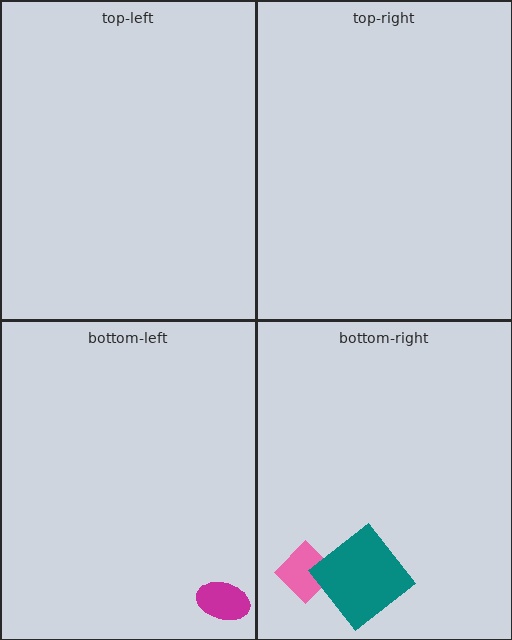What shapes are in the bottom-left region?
The magenta ellipse.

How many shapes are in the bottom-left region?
1.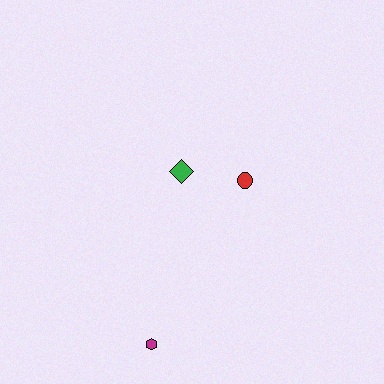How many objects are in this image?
There are 3 objects.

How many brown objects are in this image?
There are no brown objects.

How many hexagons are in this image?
There is 1 hexagon.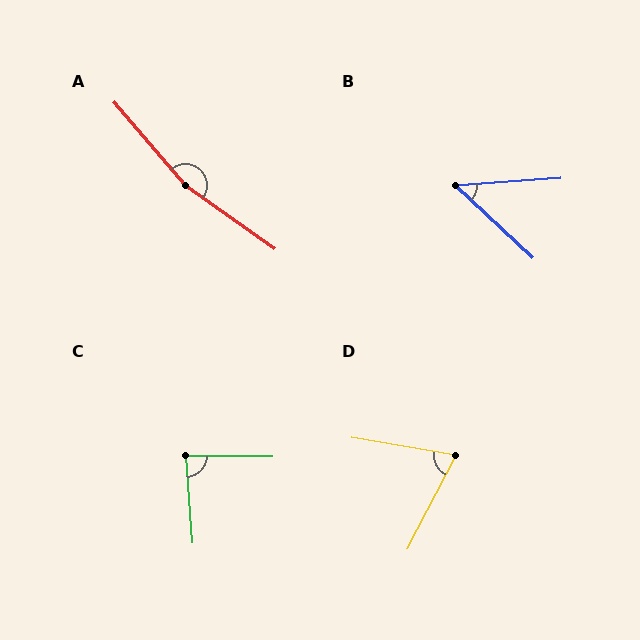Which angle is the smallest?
B, at approximately 47 degrees.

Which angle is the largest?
A, at approximately 166 degrees.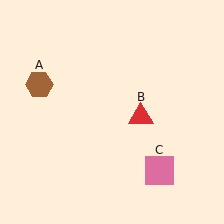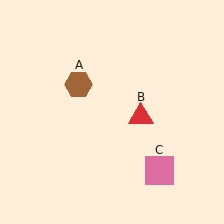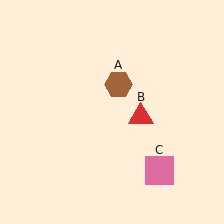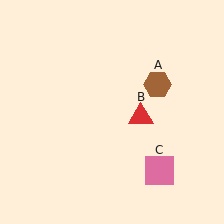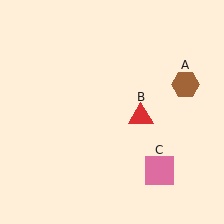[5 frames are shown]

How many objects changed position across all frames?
1 object changed position: brown hexagon (object A).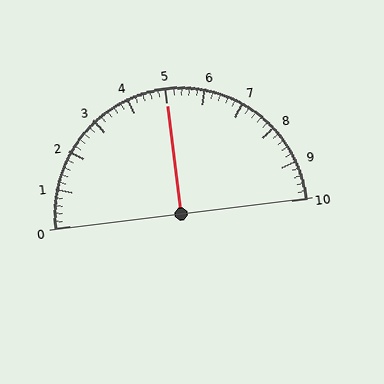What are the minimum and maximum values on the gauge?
The gauge ranges from 0 to 10.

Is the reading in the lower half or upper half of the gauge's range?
The reading is in the upper half of the range (0 to 10).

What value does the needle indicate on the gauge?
The needle indicates approximately 5.0.